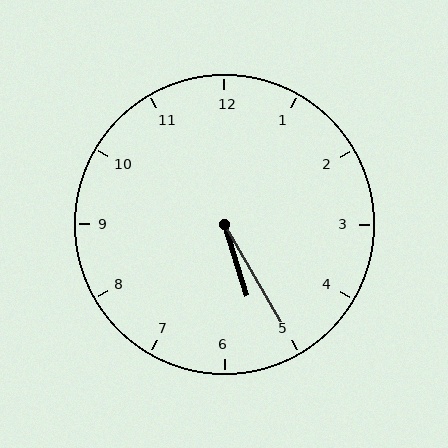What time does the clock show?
5:25.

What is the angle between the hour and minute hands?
Approximately 12 degrees.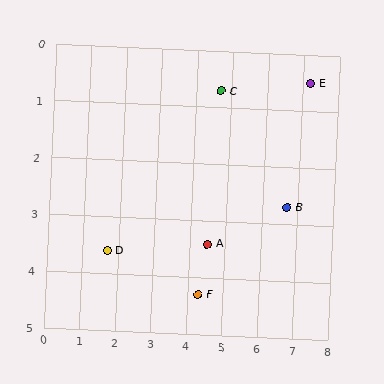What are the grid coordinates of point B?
Point B is at approximately (6.7, 2.7).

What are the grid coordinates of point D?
Point D is at approximately (1.7, 3.6).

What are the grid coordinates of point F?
Point F is at approximately (4.3, 4.3).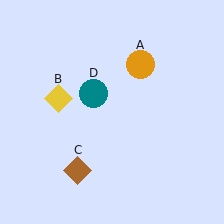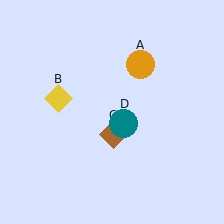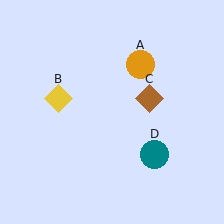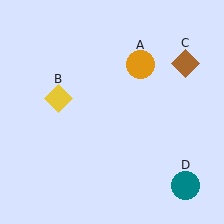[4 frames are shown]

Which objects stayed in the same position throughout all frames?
Orange circle (object A) and yellow diamond (object B) remained stationary.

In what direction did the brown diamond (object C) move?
The brown diamond (object C) moved up and to the right.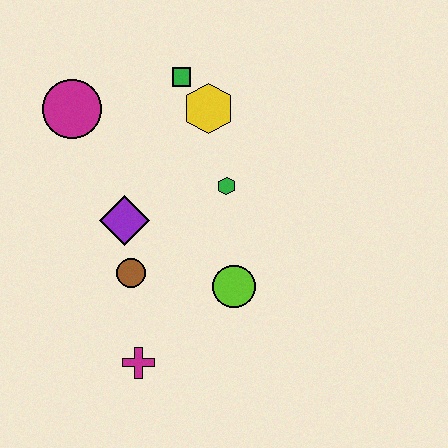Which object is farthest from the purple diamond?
The green square is farthest from the purple diamond.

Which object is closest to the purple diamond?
The brown circle is closest to the purple diamond.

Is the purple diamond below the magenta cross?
No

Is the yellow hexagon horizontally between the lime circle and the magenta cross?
Yes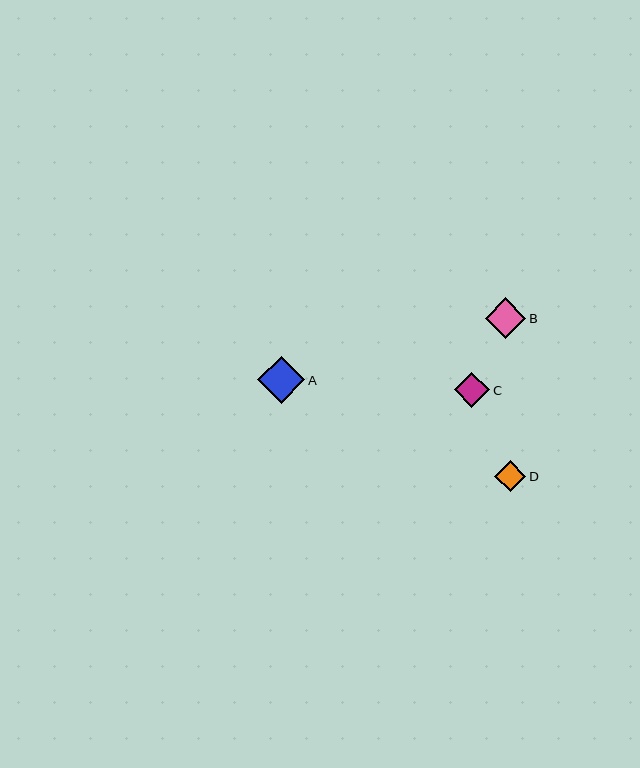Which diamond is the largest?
Diamond A is the largest with a size of approximately 47 pixels.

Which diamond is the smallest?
Diamond D is the smallest with a size of approximately 31 pixels.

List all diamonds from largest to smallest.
From largest to smallest: A, B, C, D.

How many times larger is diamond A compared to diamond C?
Diamond A is approximately 1.3 times the size of diamond C.